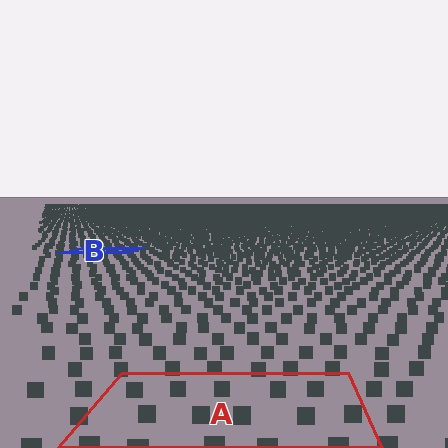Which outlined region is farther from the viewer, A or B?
Region B is farther from the viewer — the texture elements inside it appear smaller and more densely packed.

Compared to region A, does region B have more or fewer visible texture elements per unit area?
Region B has more texture elements per unit area — they are packed more densely because it is farther away.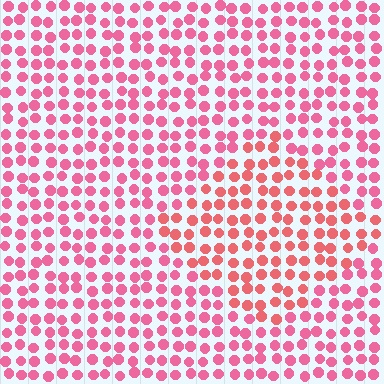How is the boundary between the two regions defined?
The boundary is defined purely by a slight shift in hue (about 21 degrees). Spacing, size, and orientation are identical on both sides.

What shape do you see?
I see a diamond.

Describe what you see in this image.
The image is filled with small pink elements in a uniform arrangement. A diamond-shaped region is visible where the elements are tinted to a slightly different hue, forming a subtle color boundary.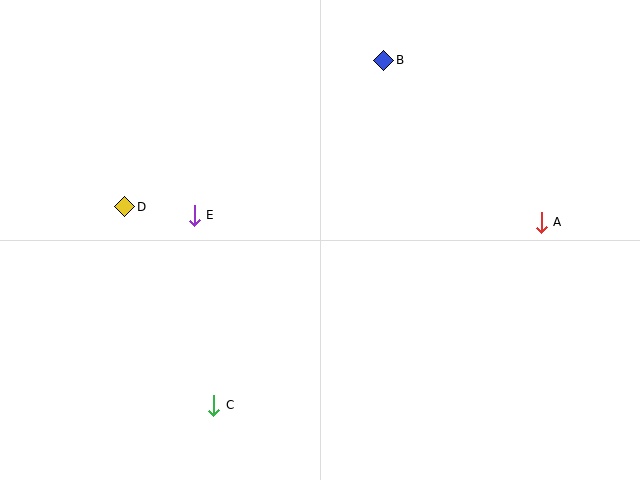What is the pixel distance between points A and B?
The distance between A and B is 226 pixels.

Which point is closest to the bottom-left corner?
Point C is closest to the bottom-left corner.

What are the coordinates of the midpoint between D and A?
The midpoint between D and A is at (333, 214).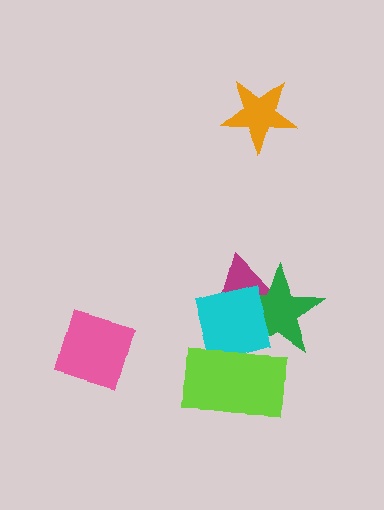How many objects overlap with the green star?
3 objects overlap with the green star.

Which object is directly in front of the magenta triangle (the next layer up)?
The green star is directly in front of the magenta triangle.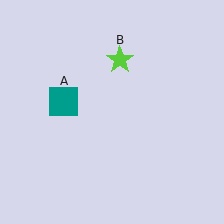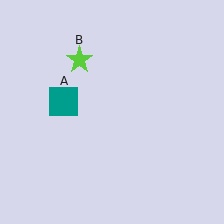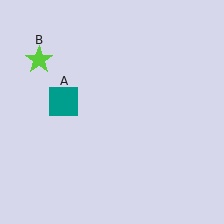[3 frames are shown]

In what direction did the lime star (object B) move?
The lime star (object B) moved left.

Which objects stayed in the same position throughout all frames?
Teal square (object A) remained stationary.